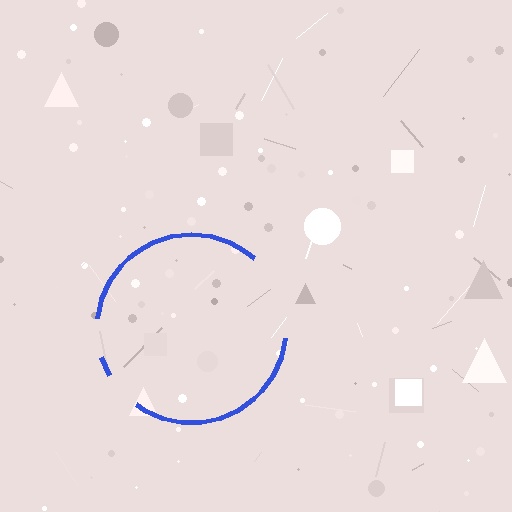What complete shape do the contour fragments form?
The contour fragments form a circle.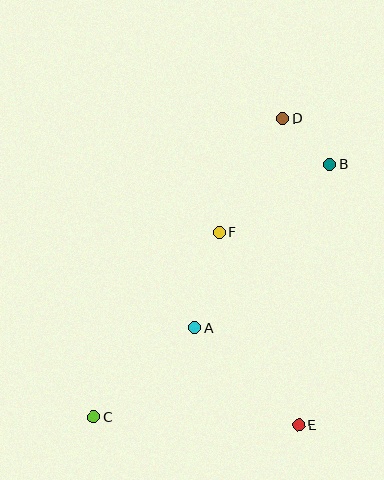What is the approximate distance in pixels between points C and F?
The distance between C and F is approximately 223 pixels.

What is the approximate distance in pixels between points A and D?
The distance between A and D is approximately 227 pixels.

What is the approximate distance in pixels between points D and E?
The distance between D and E is approximately 307 pixels.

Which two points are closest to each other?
Points B and D are closest to each other.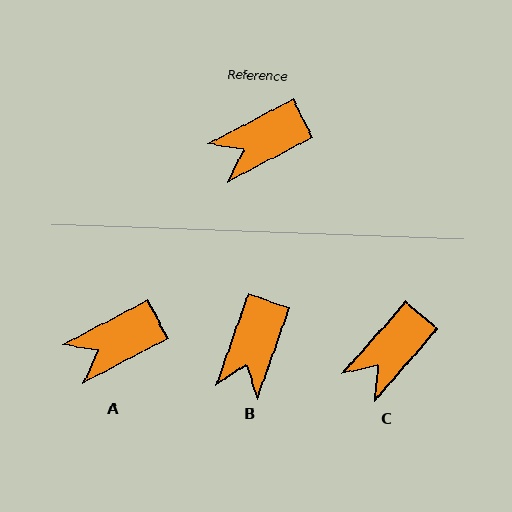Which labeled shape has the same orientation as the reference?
A.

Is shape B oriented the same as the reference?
No, it is off by about 43 degrees.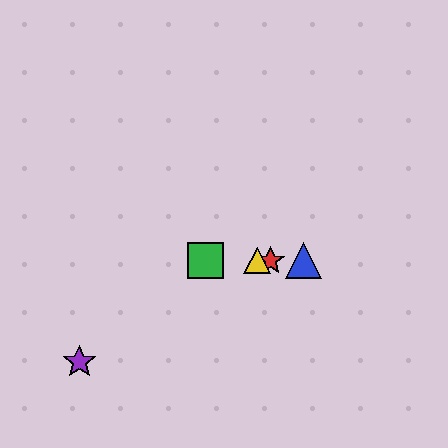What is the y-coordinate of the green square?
The green square is at y≈261.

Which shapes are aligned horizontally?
The red star, the blue triangle, the green square, the yellow triangle are aligned horizontally.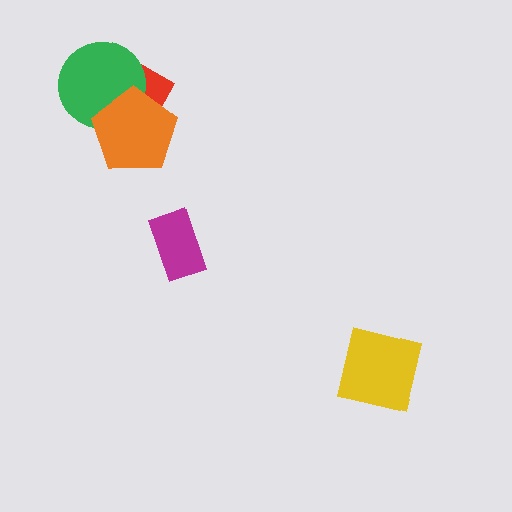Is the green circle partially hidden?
Yes, it is partially covered by another shape.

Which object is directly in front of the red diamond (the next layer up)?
The brown rectangle is directly in front of the red diamond.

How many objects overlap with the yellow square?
0 objects overlap with the yellow square.